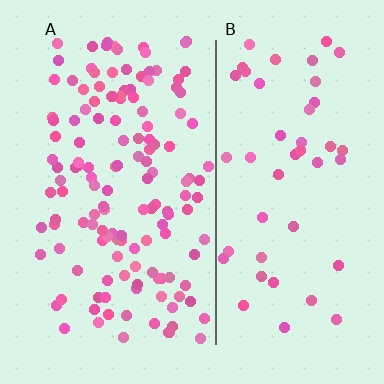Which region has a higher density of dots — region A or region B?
A (the left).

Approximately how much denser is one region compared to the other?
Approximately 2.9× — region A over region B.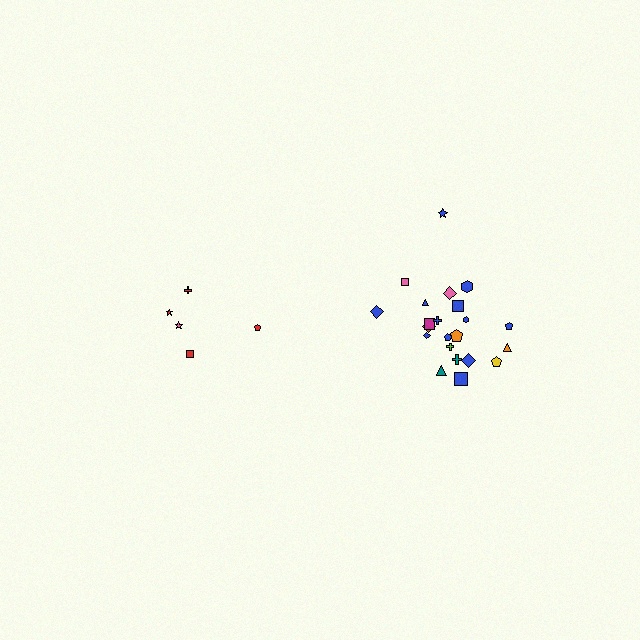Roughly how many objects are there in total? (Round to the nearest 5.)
Roughly 25 objects in total.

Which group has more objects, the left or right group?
The right group.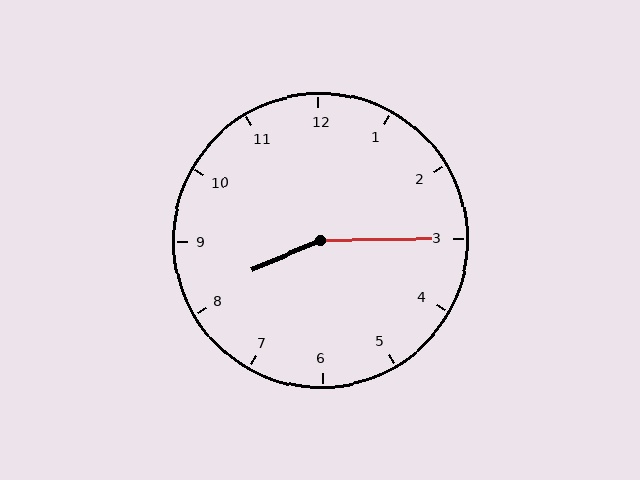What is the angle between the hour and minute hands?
Approximately 158 degrees.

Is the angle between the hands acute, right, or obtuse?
It is obtuse.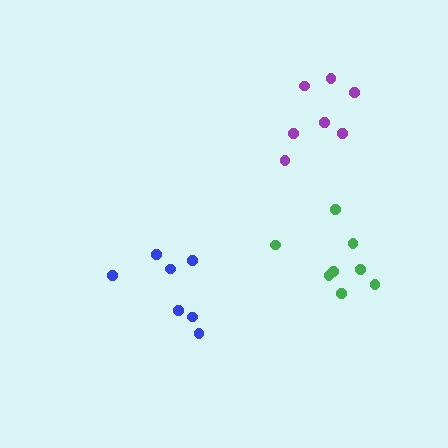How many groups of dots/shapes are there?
There are 3 groups.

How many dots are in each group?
Group 1: 7 dots, Group 2: 7 dots, Group 3: 8 dots (22 total).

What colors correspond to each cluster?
The clusters are colored: blue, purple, green.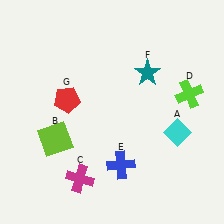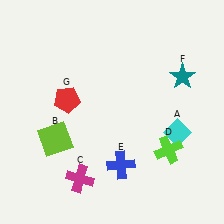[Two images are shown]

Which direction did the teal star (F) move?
The teal star (F) moved right.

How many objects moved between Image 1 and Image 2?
2 objects moved between the two images.